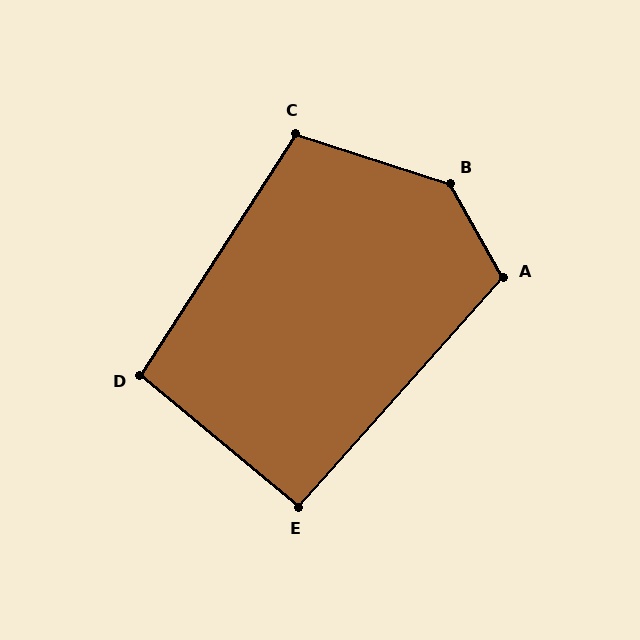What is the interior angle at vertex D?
Approximately 97 degrees (obtuse).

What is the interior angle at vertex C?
Approximately 104 degrees (obtuse).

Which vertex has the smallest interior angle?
E, at approximately 92 degrees.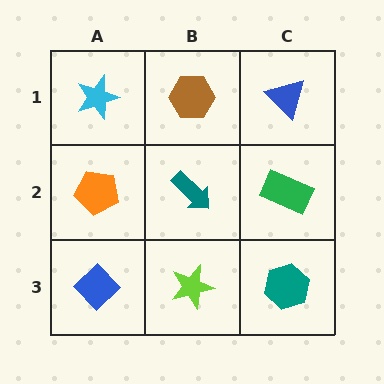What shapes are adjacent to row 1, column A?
An orange pentagon (row 2, column A), a brown hexagon (row 1, column B).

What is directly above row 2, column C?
A blue triangle.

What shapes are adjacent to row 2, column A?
A cyan star (row 1, column A), a blue diamond (row 3, column A), a teal arrow (row 2, column B).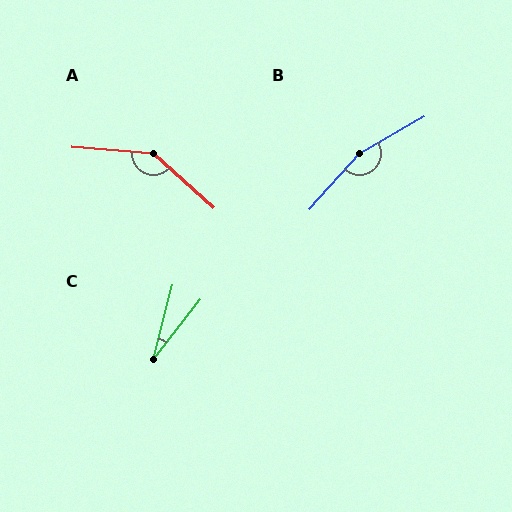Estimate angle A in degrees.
Approximately 143 degrees.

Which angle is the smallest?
C, at approximately 23 degrees.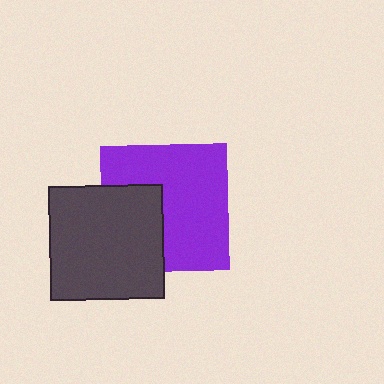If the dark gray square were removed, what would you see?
You would see the complete purple square.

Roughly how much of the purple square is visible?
Most of it is visible (roughly 66%).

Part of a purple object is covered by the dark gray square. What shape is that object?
It is a square.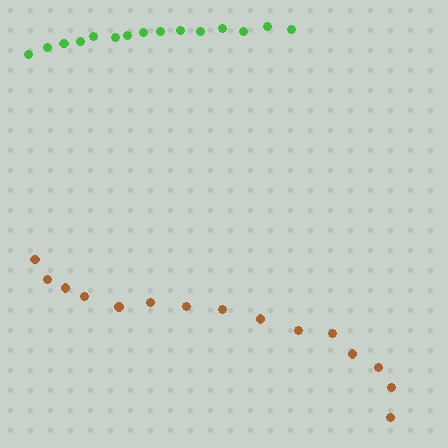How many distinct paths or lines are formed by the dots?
There are 2 distinct paths.